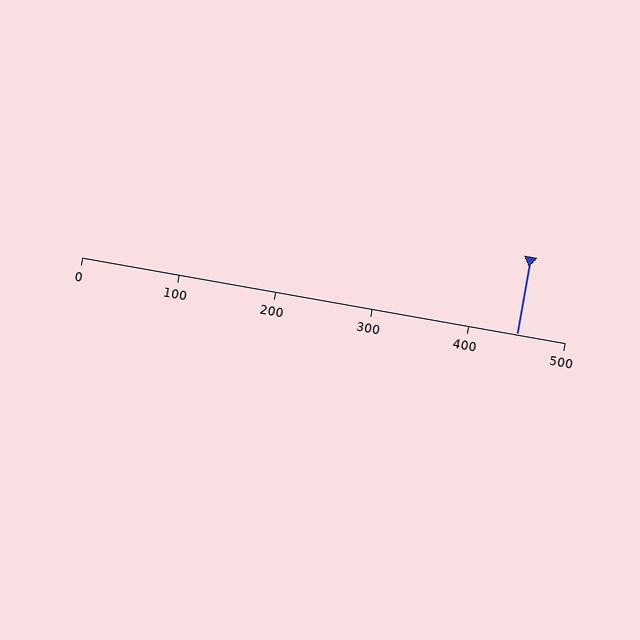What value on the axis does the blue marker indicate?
The marker indicates approximately 450.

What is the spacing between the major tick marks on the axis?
The major ticks are spaced 100 apart.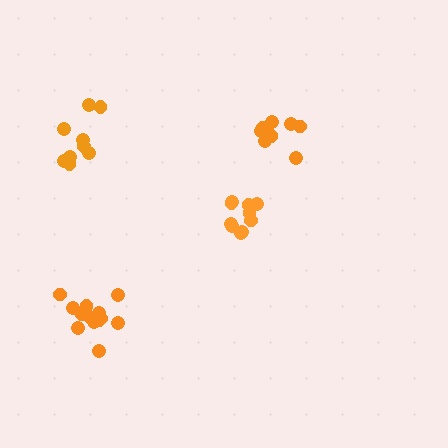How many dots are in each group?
Group 1: 10 dots, Group 2: 14 dots, Group 3: 9 dots, Group 4: 9 dots (42 total).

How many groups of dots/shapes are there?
There are 4 groups.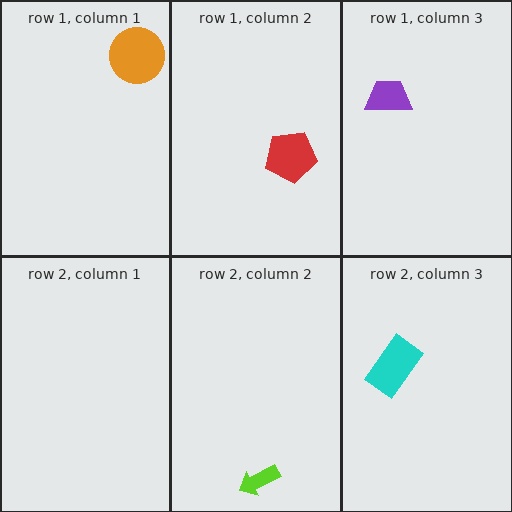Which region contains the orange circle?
The row 1, column 1 region.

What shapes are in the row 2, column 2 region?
The lime arrow.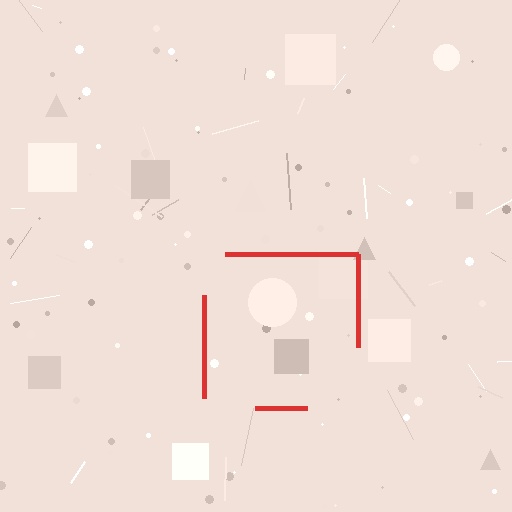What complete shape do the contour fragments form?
The contour fragments form a square.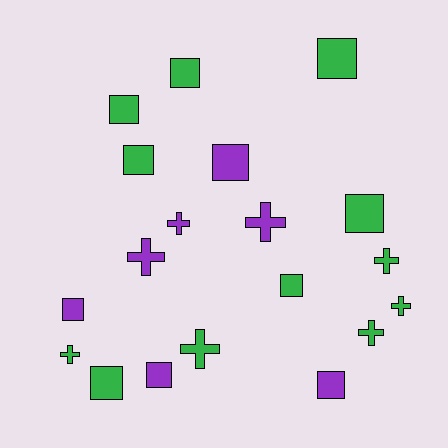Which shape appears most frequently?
Square, with 11 objects.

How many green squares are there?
There are 7 green squares.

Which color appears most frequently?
Green, with 12 objects.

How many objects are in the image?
There are 19 objects.